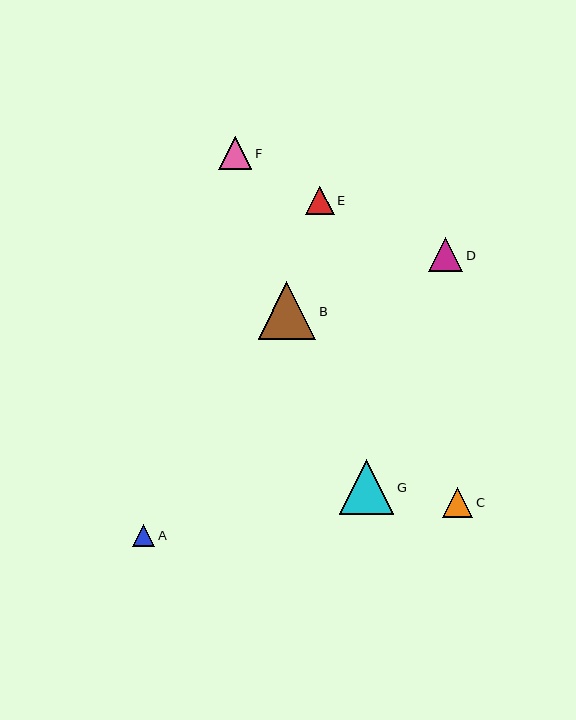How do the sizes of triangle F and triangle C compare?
Triangle F and triangle C are approximately the same size.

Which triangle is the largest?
Triangle B is the largest with a size of approximately 57 pixels.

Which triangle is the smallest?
Triangle A is the smallest with a size of approximately 22 pixels.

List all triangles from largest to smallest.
From largest to smallest: B, G, D, F, C, E, A.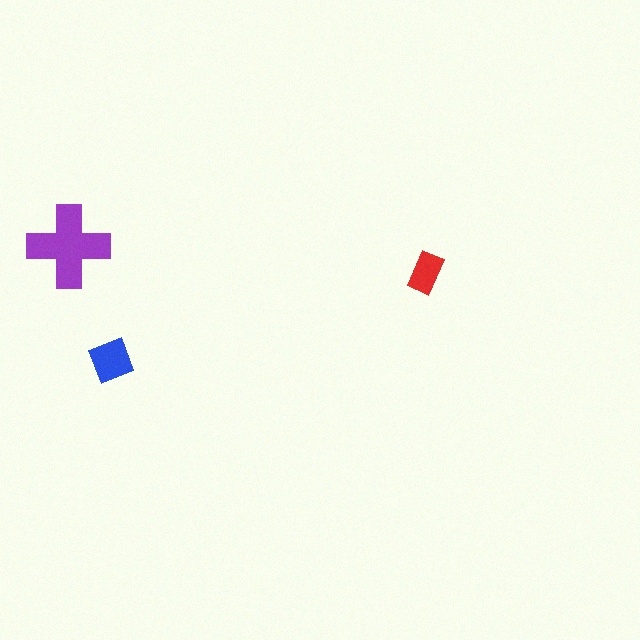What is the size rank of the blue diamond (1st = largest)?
2nd.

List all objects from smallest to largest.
The red rectangle, the blue diamond, the purple cross.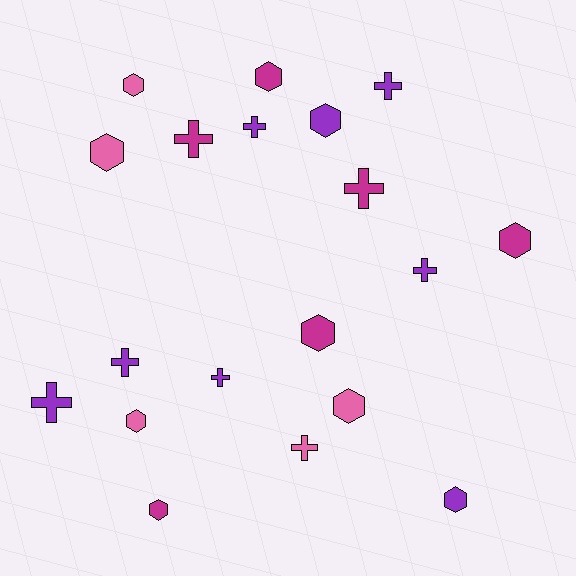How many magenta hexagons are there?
There are 4 magenta hexagons.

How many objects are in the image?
There are 19 objects.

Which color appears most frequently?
Purple, with 8 objects.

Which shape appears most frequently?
Hexagon, with 10 objects.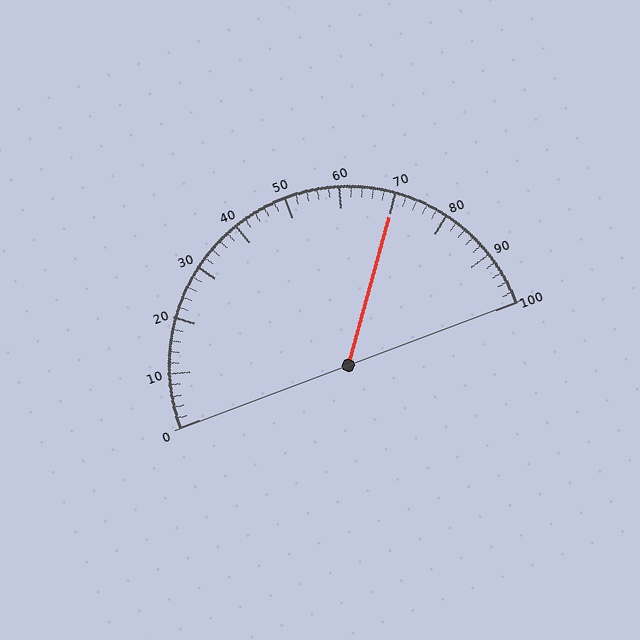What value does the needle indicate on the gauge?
The needle indicates approximately 70.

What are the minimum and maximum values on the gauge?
The gauge ranges from 0 to 100.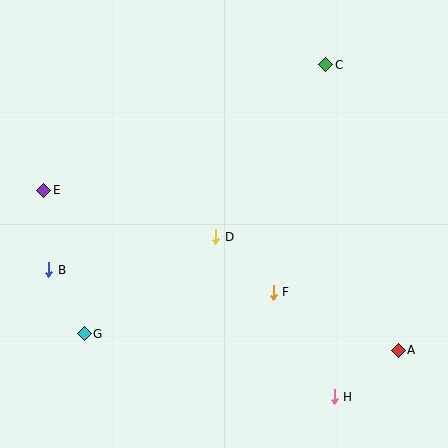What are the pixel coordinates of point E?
Point E is at (44, 190).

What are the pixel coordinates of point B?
Point B is at (49, 270).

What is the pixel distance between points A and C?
The distance between A and C is 295 pixels.